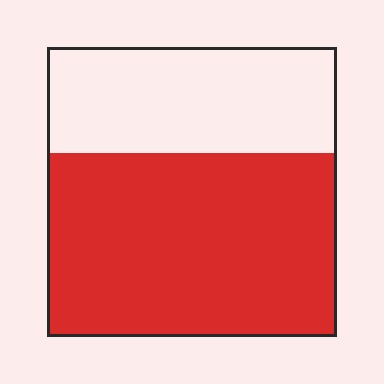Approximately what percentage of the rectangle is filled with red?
Approximately 65%.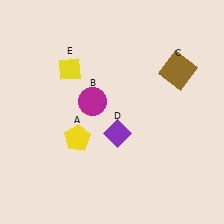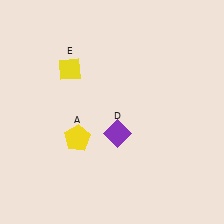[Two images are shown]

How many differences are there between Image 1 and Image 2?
There are 2 differences between the two images.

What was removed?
The magenta circle (B), the brown square (C) were removed in Image 2.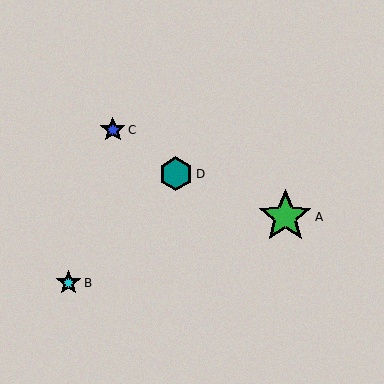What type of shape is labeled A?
Shape A is a green star.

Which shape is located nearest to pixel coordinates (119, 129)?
The blue star (labeled C) at (113, 130) is nearest to that location.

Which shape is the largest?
The green star (labeled A) is the largest.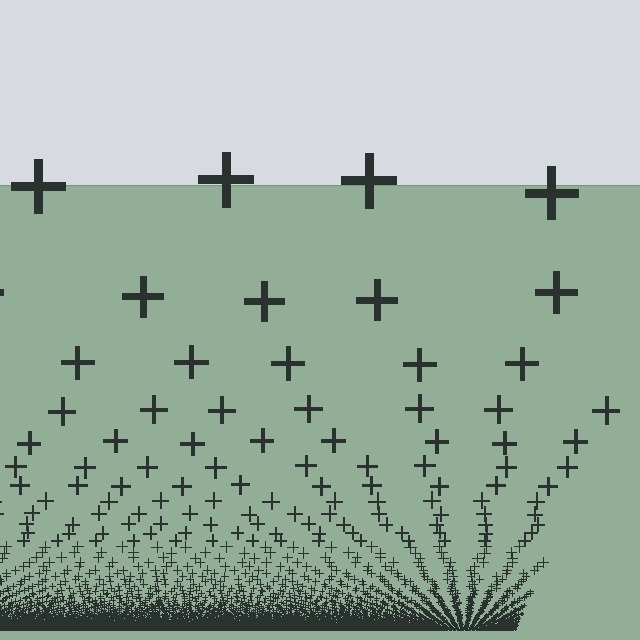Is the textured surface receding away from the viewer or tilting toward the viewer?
The surface appears to tilt toward the viewer. Texture elements get larger and sparser toward the top.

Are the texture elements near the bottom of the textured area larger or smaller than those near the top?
Smaller. The gradient is inverted — elements near the bottom are smaller and denser.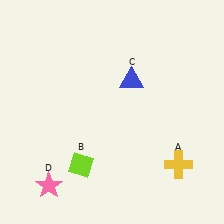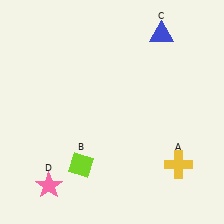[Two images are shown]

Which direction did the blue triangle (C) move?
The blue triangle (C) moved up.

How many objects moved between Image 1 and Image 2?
1 object moved between the two images.